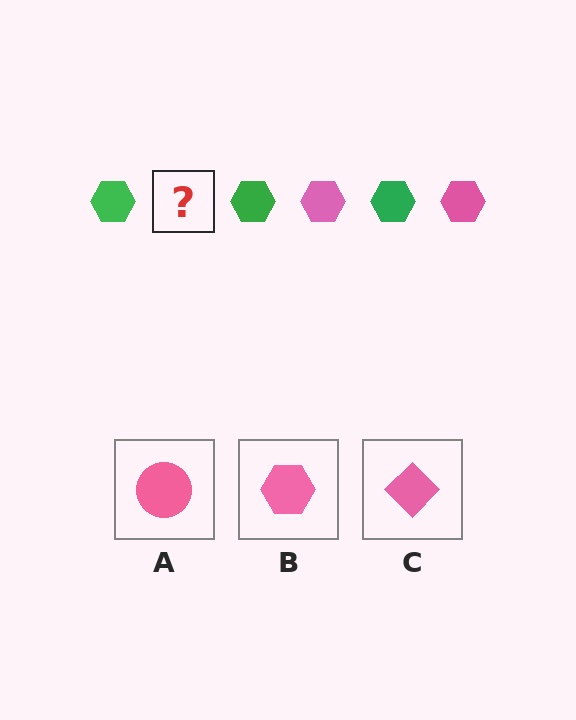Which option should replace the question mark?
Option B.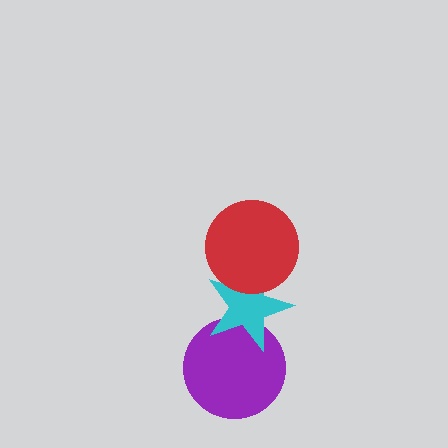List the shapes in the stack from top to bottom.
From top to bottom: the red circle, the cyan star, the purple circle.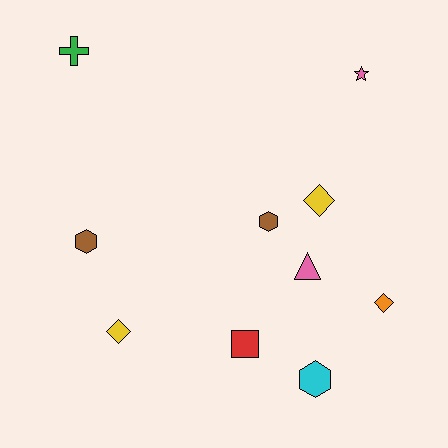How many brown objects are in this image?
There are 2 brown objects.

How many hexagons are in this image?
There are 3 hexagons.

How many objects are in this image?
There are 10 objects.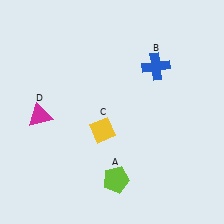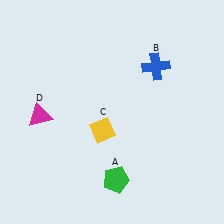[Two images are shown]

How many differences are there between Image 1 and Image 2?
There is 1 difference between the two images.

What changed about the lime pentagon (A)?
In Image 1, A is lime. In Image 2, it changed to green.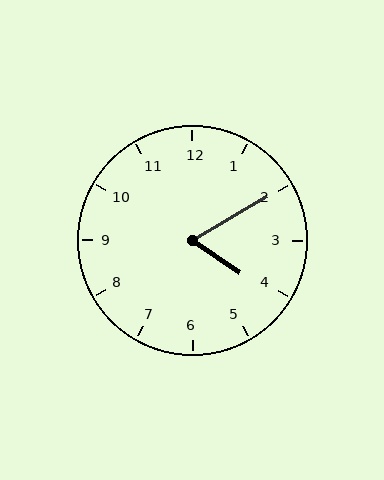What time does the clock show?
4:10.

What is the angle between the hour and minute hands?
Approximately 65 degrees.